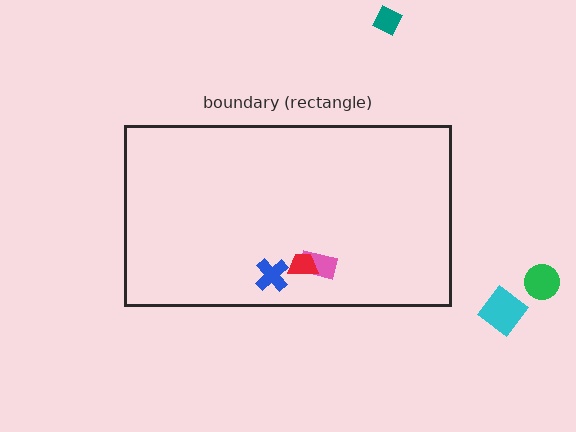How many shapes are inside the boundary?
3 inside, 3 outside.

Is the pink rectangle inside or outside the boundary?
Inside.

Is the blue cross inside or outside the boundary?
Inside.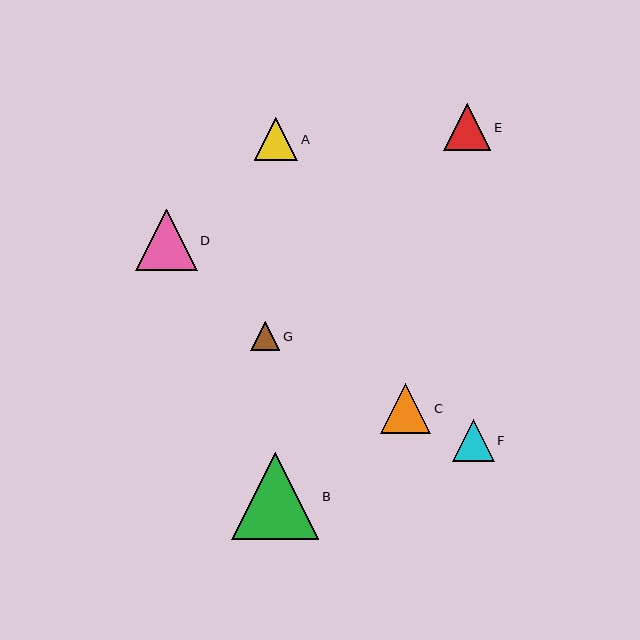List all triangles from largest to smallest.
From largest to smallest: B, D, C, E, A, F, G.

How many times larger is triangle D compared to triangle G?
Triangle D is approximately 2.1 times the size of triangle G.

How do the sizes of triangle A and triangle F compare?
Triangle A and triangle F are approximately the same size.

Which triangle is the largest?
Triangle B is the largest with a size of approximately 87 pixels.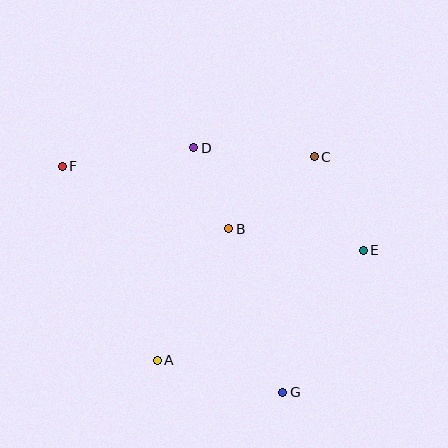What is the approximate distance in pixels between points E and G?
The distance between E and G is approximately 163 pixels.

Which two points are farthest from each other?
Points F and G are farthest from each other.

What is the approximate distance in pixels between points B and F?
The distance between B and F is approximately 178 pixels.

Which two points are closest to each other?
Points B and D are closest to each other.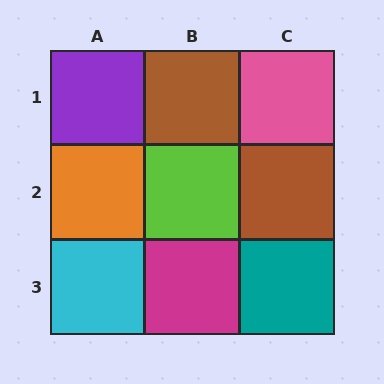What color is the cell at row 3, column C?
Teal.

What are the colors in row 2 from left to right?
Orange, lime, brown.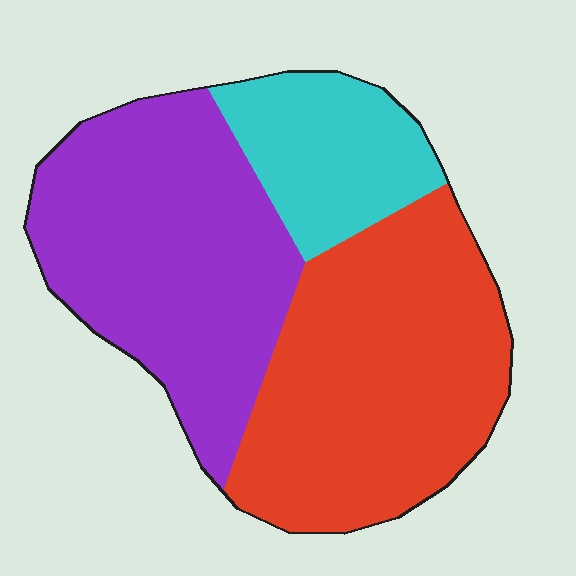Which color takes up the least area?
Cyan, at roughly 15%.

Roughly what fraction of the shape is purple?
Purple covers about 40% of the shape.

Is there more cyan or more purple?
Purple.